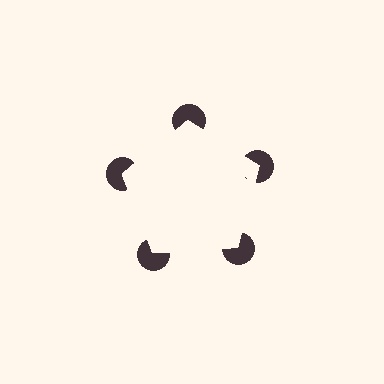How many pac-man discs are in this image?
There are 5 — one at each vertex of the illusory pentagon.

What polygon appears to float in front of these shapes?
An illusory pentagon — its edges are inferred from the aligned wedge cuts in the pac-man discs, not physically drawn.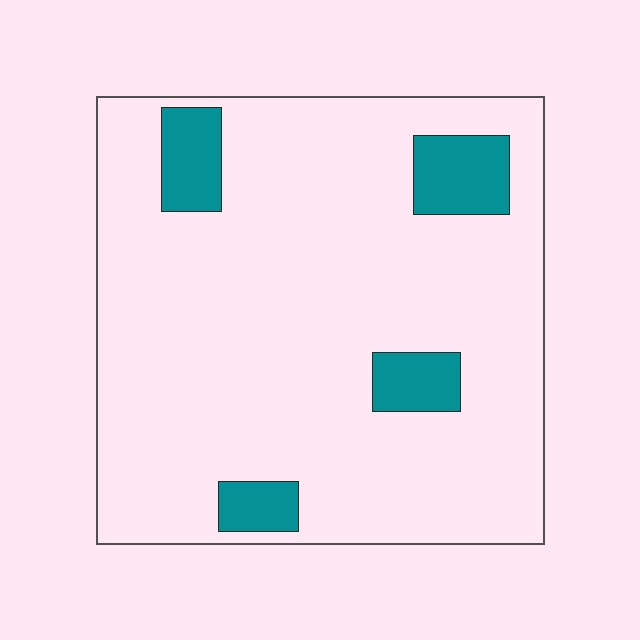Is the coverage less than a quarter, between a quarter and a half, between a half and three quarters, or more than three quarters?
Less than a quarter.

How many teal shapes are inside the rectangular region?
4.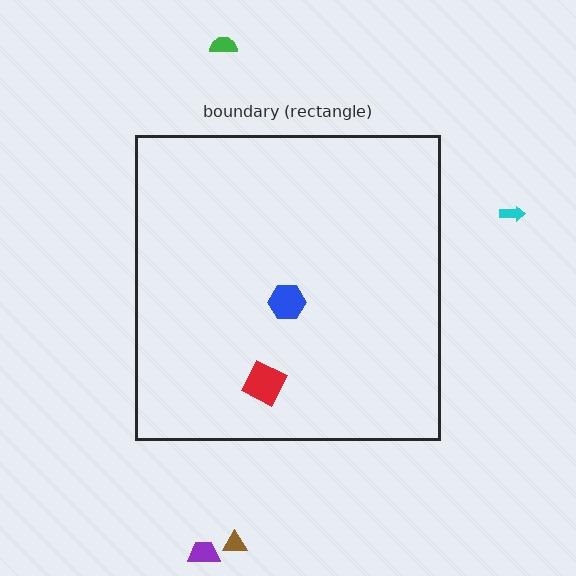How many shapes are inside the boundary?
2 inside, 4 outside.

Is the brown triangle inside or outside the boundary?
Outside.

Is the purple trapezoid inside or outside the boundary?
Outside.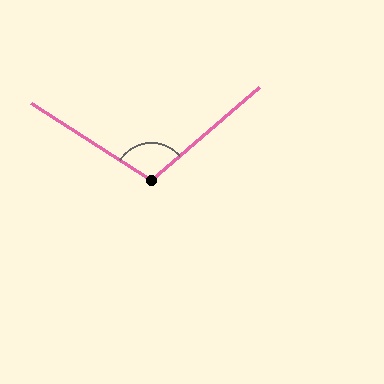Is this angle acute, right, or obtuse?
It is obtuse.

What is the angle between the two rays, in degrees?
Approximately 106 degrees.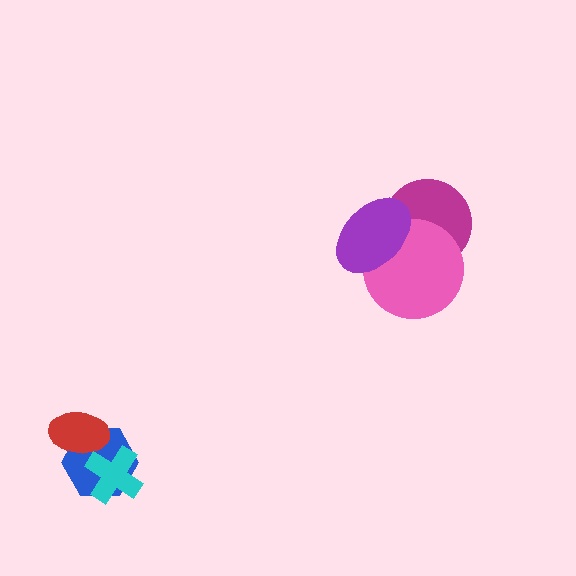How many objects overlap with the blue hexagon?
2 objects overlap with the blue hexagon.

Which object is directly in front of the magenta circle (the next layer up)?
The pink circle is directly in front of the magenta circle.